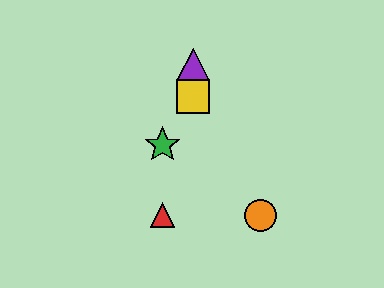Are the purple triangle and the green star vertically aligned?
No, the purple triangle is at x≈193 and the green star is at x≈163.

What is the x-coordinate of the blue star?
The blue star is at x≈193.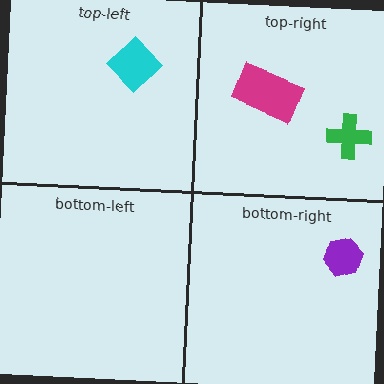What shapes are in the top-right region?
The green cross, the magenta rectangle.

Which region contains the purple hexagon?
The bottom-right region.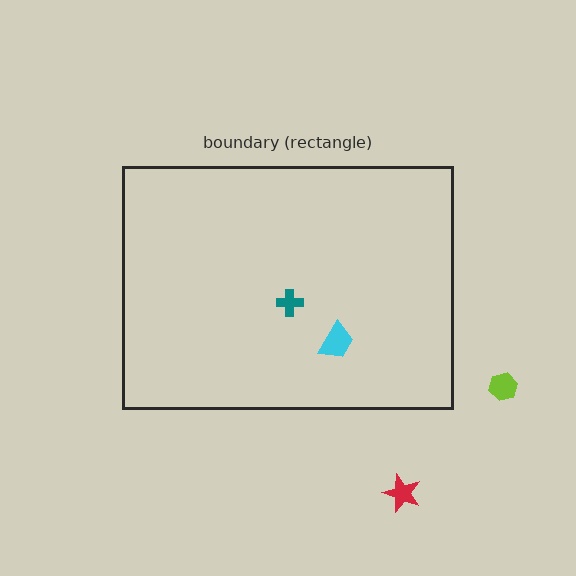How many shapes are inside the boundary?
2 inside, 2 outside.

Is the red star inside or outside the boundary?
Outside.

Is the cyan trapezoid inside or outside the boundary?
Inside.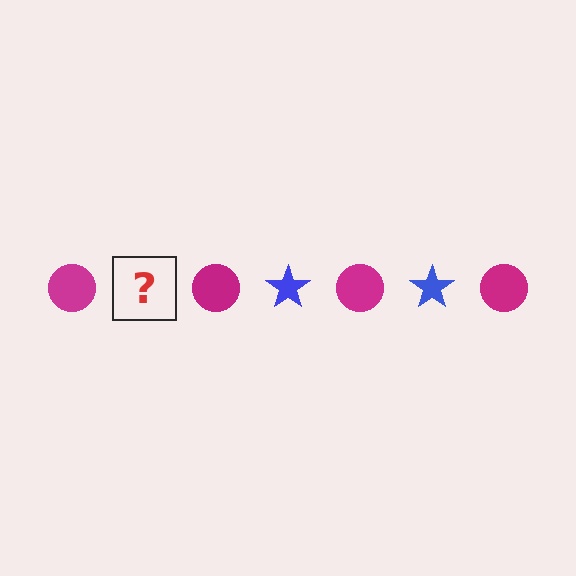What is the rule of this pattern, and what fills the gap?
The rule is that the pattern alternates between magenta circle and blue star. The gap should be filled with a blue star.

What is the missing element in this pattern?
The missing element is a blue star.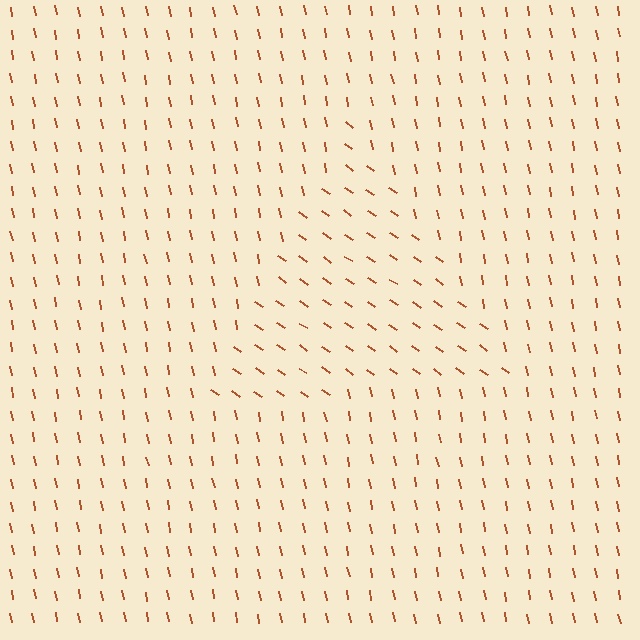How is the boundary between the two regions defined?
The boundary is defined purely by a change in line orientation (approximately 45 degrees difference). All lines are the same color and thickness.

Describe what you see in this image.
The image is filled with small brown line segments. A triangle region in the image has lines oriented differently from the surrounding lines, creating a visible texture boundary.